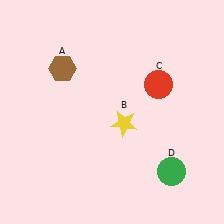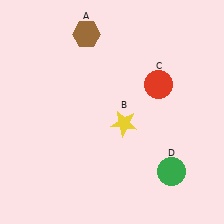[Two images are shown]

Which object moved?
The brown hexagon (A) moved up.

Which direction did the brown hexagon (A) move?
The brown hexagon (A) moved up.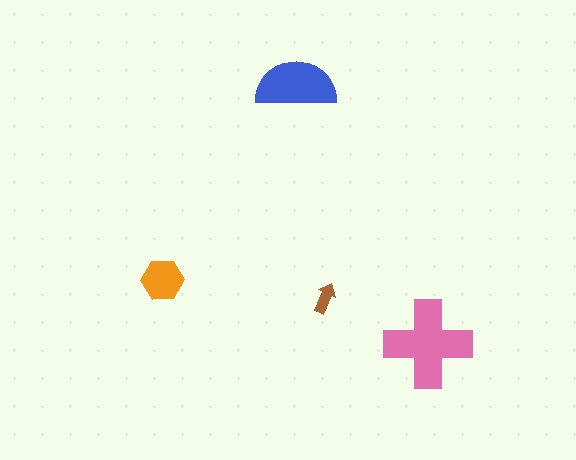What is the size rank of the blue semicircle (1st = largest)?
2nd.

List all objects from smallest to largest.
The brown arrow, the orange hexagon, the blue semicircle, the pink cross.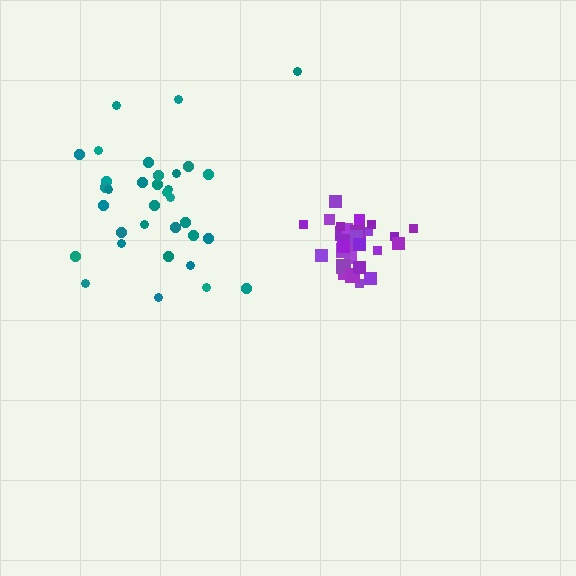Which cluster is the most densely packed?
Purple.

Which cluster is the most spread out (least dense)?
Teal.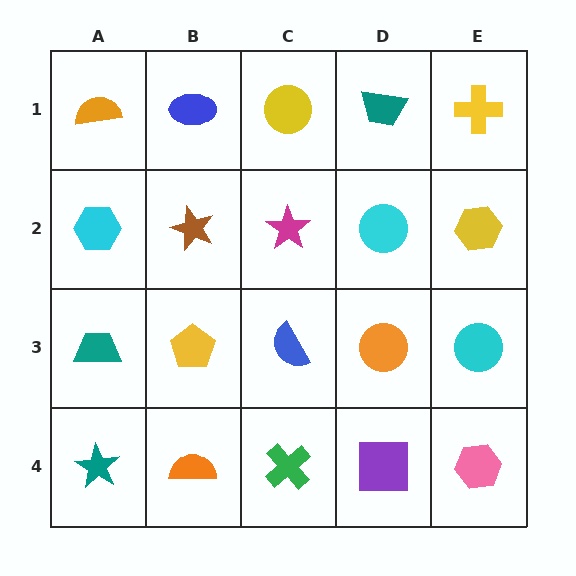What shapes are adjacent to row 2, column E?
A yellow cross (row 1, column E), a cyan circle (row 3, column E), a cyan circle (row 2, column D).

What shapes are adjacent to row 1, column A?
A cyan hexagon (row 2, column A), a blue ellipse (row 1, column B).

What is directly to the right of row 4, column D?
A pink hexagon.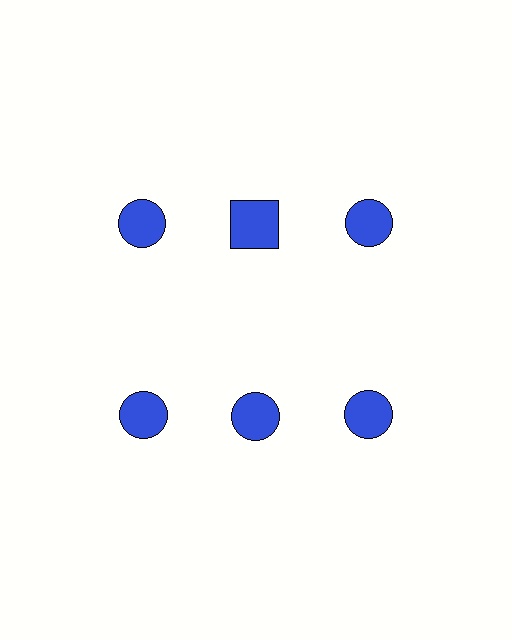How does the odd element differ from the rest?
It has a different shape: square instead of circle.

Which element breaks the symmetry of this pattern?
The blue square in the top row, second from left column breaks the symmetry. All other shapes are blue circles.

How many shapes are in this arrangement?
There are 6 shapes arranged in a grid pattern.